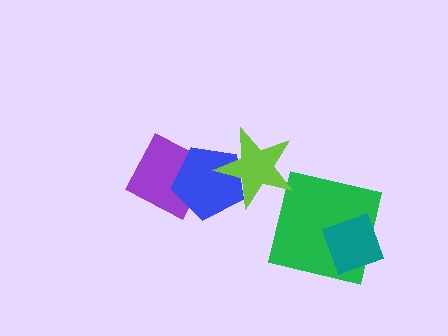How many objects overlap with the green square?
1 object overlaps with the green square.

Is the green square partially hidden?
Yes, it is partially covered by another shape.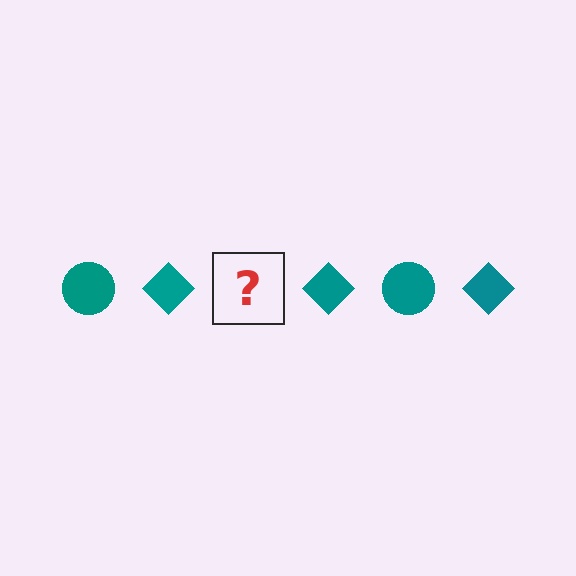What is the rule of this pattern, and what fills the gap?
The rule is that the pattern cycles through circle, diamond shapes in teal. The gap should be filled with a teal circle.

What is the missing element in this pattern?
The missing element is a teal circle.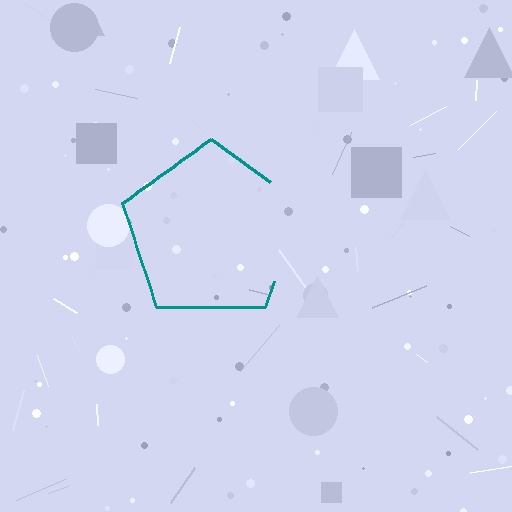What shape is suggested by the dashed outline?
The dashed outline suggests a pentagon.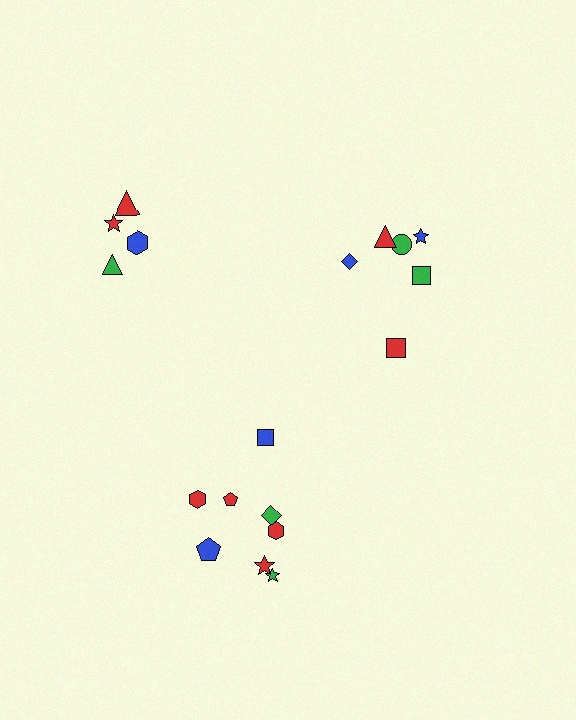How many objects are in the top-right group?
There are 6 objects.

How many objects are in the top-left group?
There are 4 objects.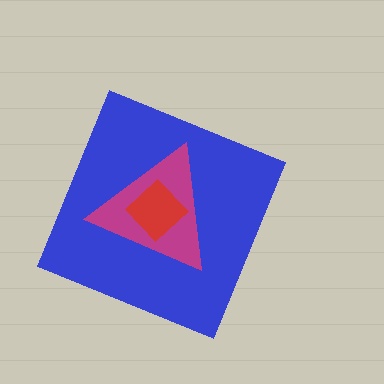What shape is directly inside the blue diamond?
The magenta triangle.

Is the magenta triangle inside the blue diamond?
Yes.